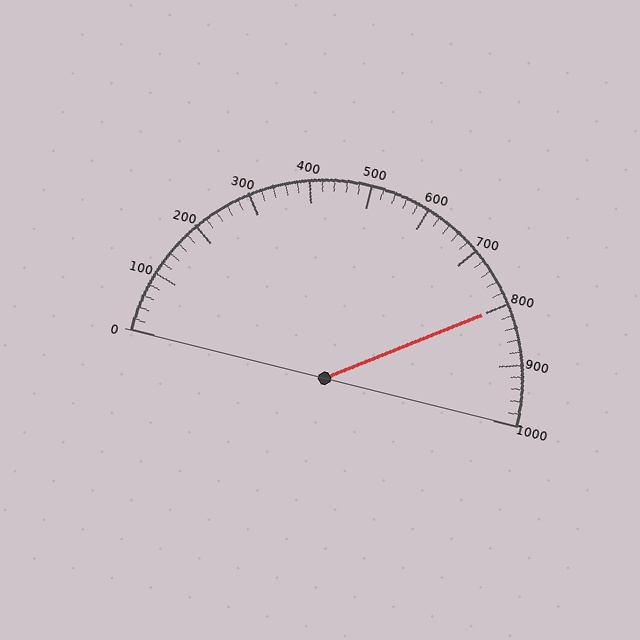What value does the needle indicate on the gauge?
The needle indicates approximately 800.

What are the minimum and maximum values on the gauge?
The gauge ranges from 0 to 1000.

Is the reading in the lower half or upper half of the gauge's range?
The reading is in the upper half of the range (0 to 1000).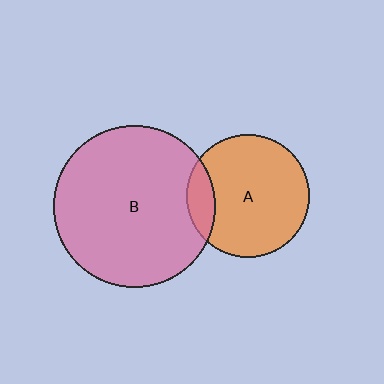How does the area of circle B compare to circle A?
Approximately 1.7 times.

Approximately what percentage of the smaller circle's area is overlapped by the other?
Approximately 15%.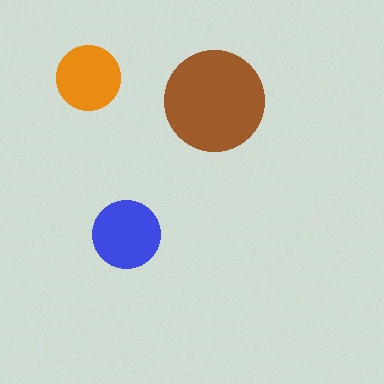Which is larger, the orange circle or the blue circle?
The blue one.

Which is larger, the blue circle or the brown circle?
The brown one.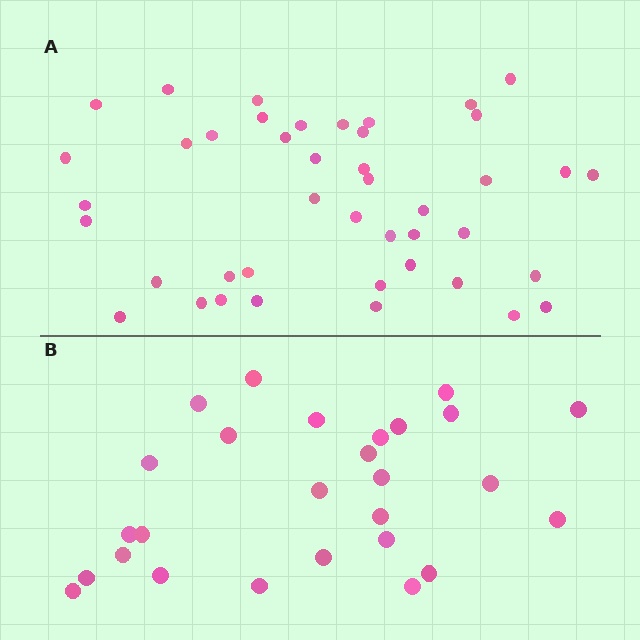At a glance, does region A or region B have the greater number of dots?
Region A (the top region) has more dots.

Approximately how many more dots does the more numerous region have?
Region A has approximately 15 more dots than region B.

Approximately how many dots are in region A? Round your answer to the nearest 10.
About 40 dots. (The exact count is 43, which rounds to 40.)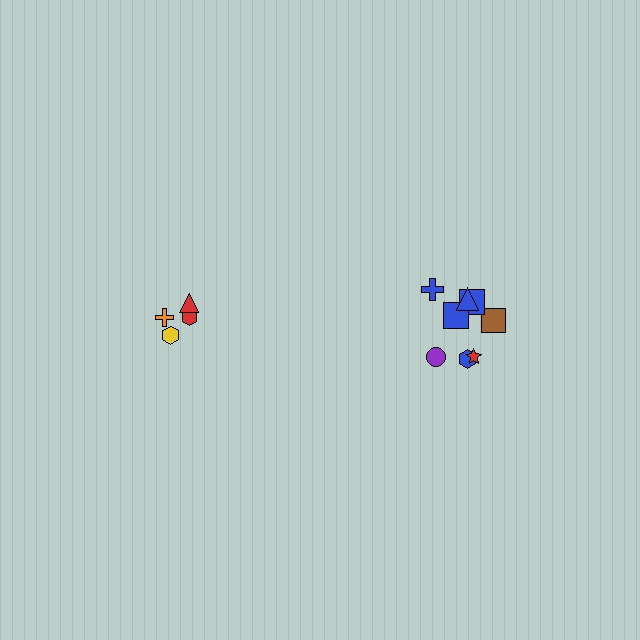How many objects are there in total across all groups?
There are 12 objects.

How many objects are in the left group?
There are 4 objects.